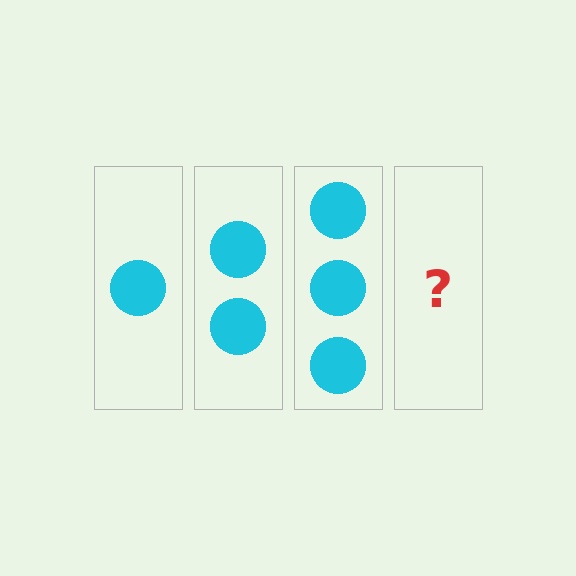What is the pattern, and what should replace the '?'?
The pattern is that each step adds one more circle. The '?' should be 4 circles.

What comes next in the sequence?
The next element should be 4 circles.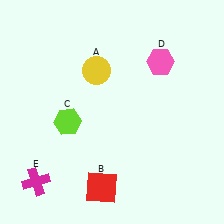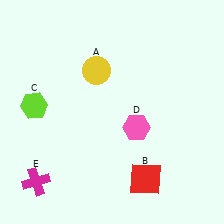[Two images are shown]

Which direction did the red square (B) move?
The red square (B) moved right.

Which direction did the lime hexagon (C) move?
The lime hexagon (C) moved left.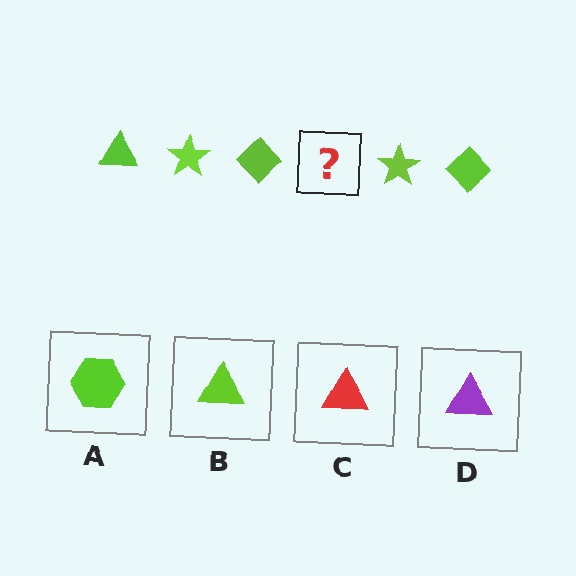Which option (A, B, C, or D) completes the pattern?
B.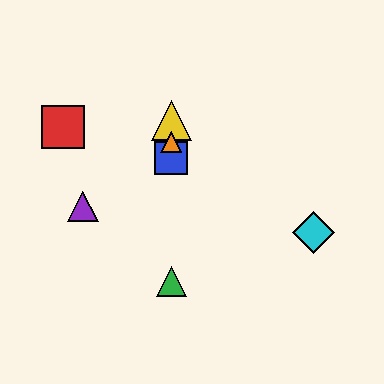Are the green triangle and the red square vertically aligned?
No, the green triangle is at x≈171 and the red square is at x≈63.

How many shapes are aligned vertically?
4 shapes (the blue square, the green triangle, the yellow triangle, the orange triangle) are aligned vertically.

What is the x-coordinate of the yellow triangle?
The yellow triangle is at x≈171.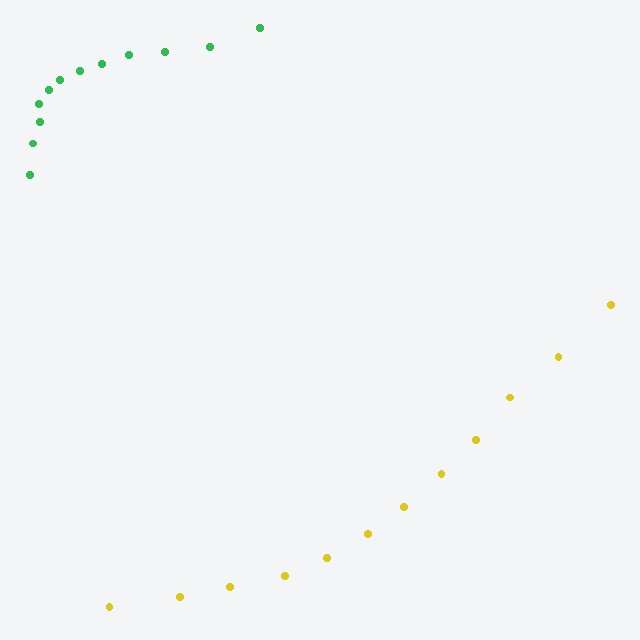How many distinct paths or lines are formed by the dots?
There are 2 distinct paths.